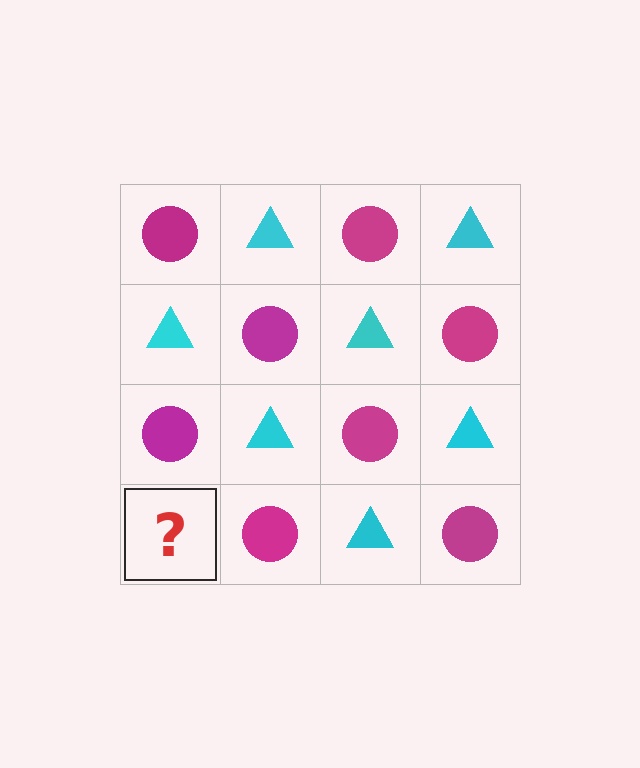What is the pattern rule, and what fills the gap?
The rule is that it alternates magenta circle and cyan triangle in a checkerboard pattern. The gap should be filled with a cyan triangle.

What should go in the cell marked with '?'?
The missing cell should contain a cyan triangle.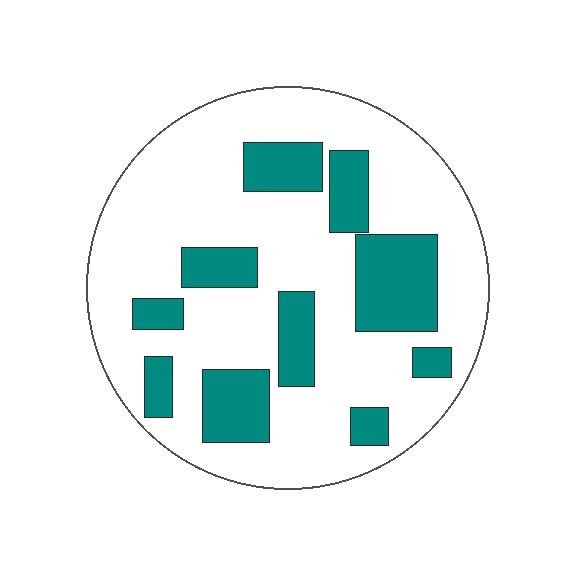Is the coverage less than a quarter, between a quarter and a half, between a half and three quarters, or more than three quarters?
Between a quarter and a half.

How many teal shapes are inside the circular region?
10.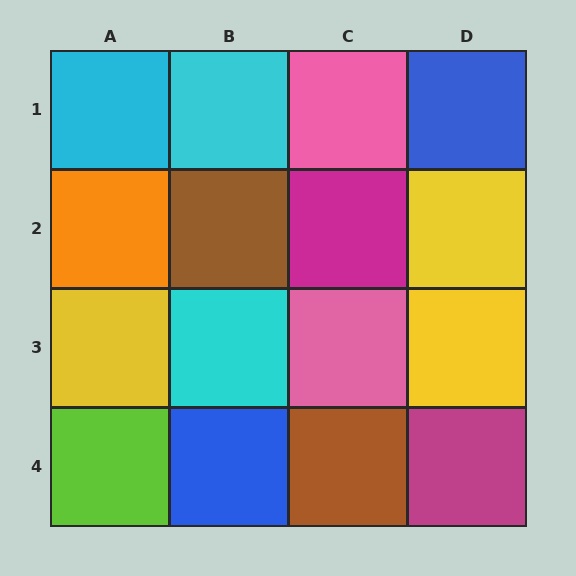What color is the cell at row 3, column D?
Yellow.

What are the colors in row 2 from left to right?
Orange, brown, magenta, yellow.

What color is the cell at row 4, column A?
Lime.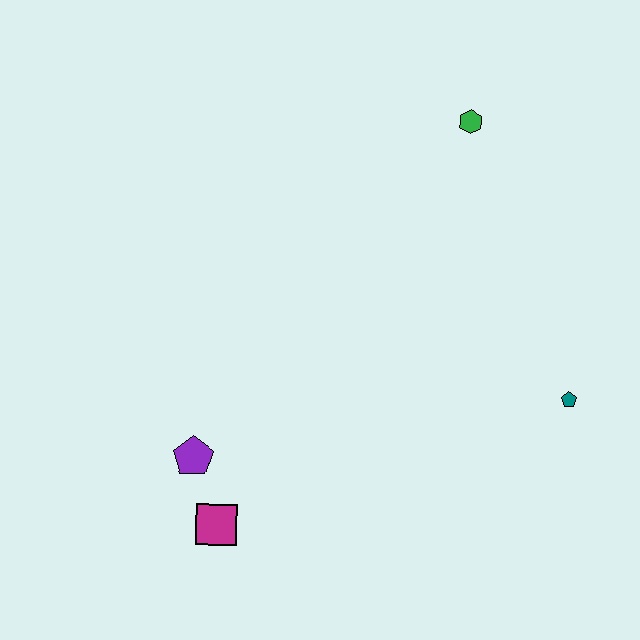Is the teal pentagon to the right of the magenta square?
Yes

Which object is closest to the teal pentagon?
The green hexagon is closest to the teal pentagon.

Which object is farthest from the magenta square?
The green hexagon is farthest from the magenta square.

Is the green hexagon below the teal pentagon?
No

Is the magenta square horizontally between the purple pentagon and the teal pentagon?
Yes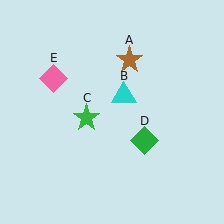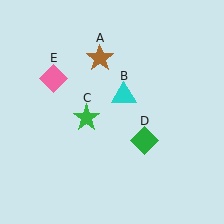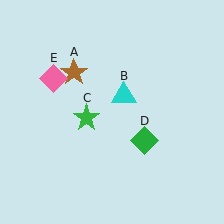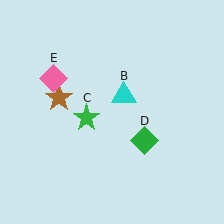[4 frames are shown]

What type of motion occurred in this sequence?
The brown star (object A) rotated counterclockwise around the center of the scene.